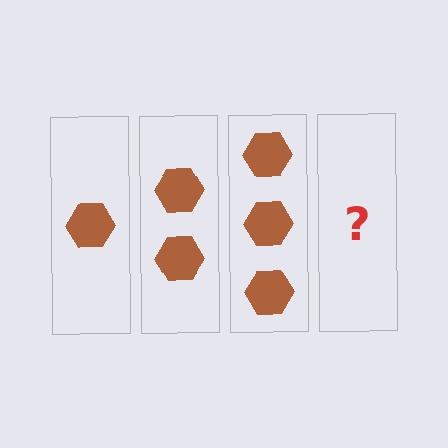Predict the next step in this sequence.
The next step is 4 hexagons.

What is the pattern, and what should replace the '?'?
The pattern is that each step adds one more hexagon. The '?' should be 4 hexagons.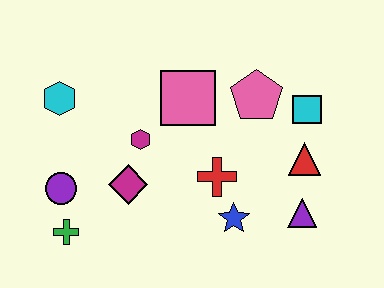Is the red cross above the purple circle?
Yes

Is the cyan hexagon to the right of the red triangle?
No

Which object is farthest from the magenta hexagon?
The purple triangle is farthest from the magenta hexagon.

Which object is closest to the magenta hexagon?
The magenta diamond is closest to the magenta hexagon.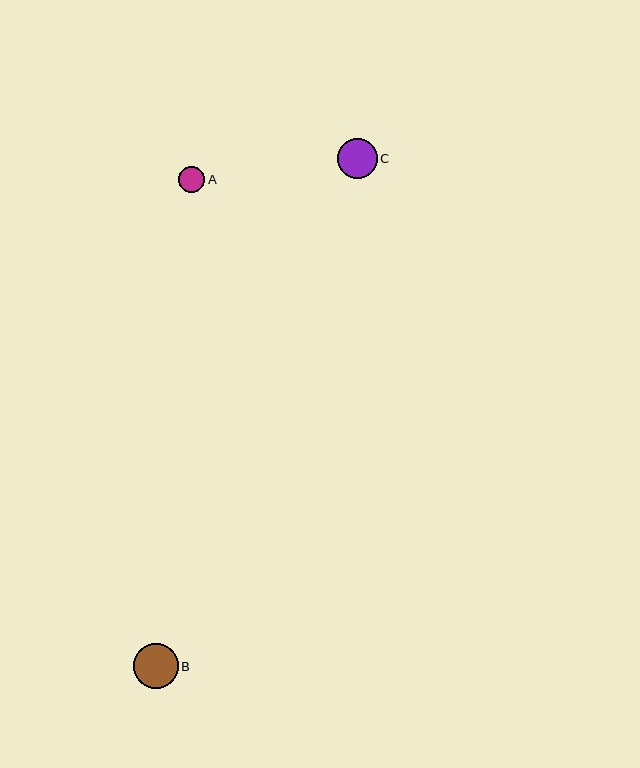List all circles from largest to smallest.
From largest to smallest: B, C, A.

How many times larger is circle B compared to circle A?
Circle B is approximately 1.7 times the size of circle A.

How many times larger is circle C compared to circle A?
Circle C is approximately 1.5 times the size of circle A.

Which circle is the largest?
Circle B is the largest with a size of approximately 45 pixels.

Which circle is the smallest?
Circle A is the smallest with a size of approximately 26 pixels.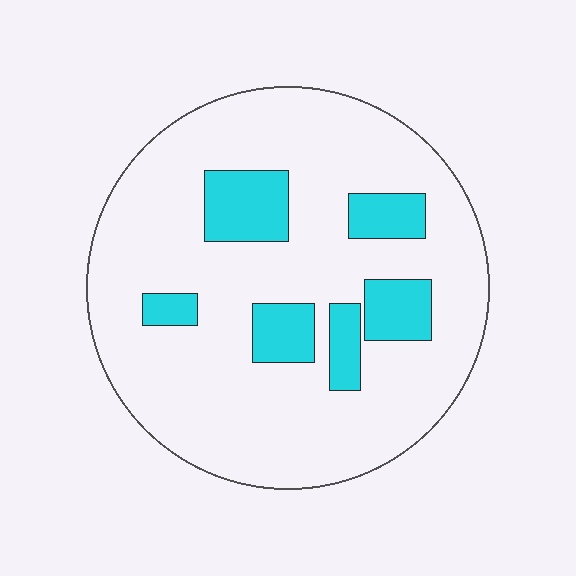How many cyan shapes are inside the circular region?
6.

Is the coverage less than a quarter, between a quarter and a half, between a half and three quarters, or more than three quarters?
Less than a quarter.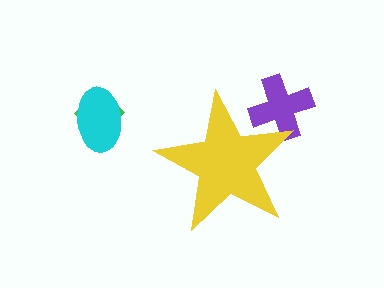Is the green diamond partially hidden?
No, the green diamond is fully visible.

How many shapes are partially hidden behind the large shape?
1 shape is partially hidden.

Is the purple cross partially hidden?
Yes, the purple cross is partially hidden behind the yellow star.